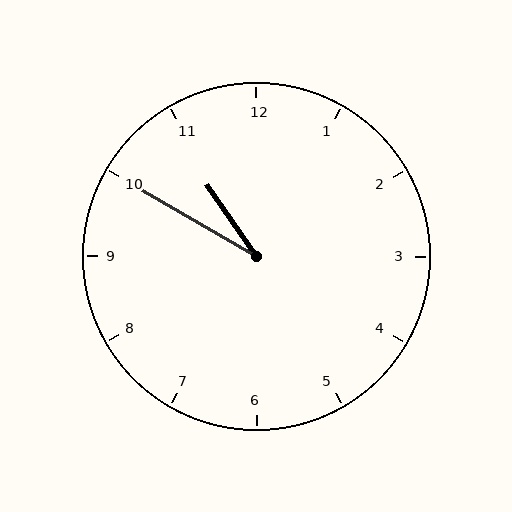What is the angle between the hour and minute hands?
Approximately 25 degrees.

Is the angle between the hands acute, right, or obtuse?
It is acute.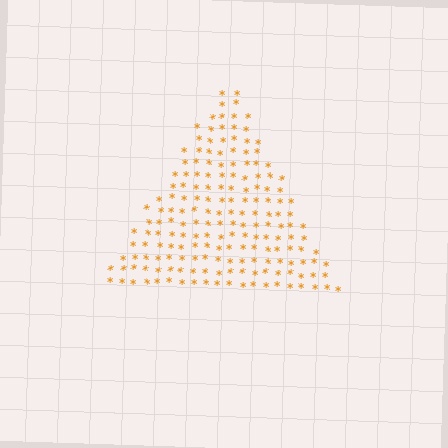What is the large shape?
The large shape is a triangle.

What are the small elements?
The small elements are asterisks.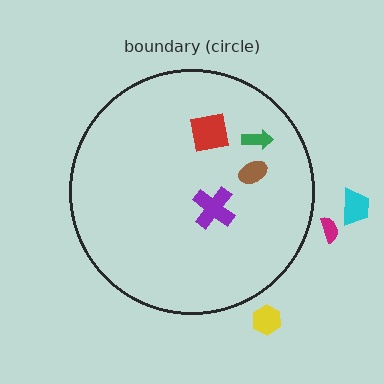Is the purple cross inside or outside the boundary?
Inside.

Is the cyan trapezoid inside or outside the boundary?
Outside.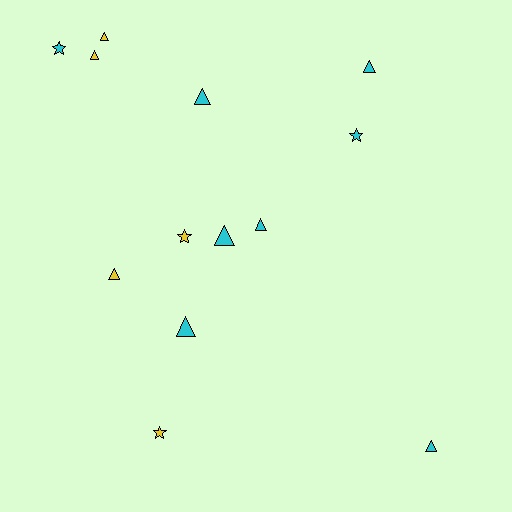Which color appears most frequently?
Cyan, with 8 objects.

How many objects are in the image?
There are 13 objects.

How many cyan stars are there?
There are 2 cyan stars.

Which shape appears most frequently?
Triangle, with 9 objects.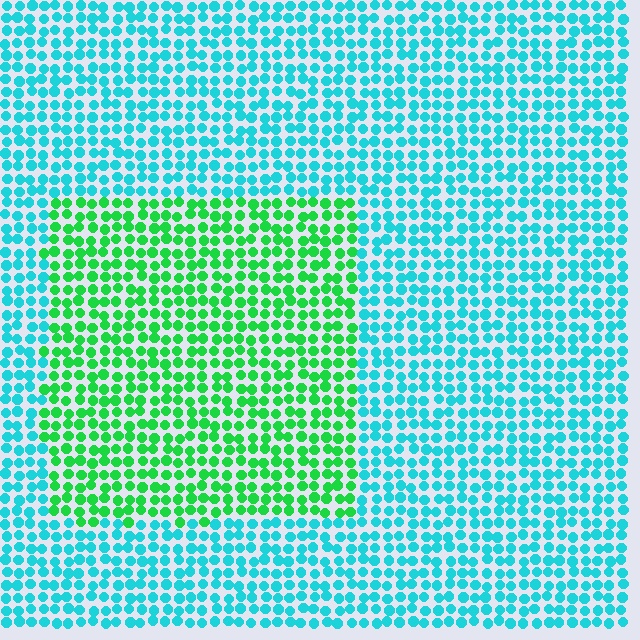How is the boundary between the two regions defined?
The boundary is defined purely by a slight shift in hue (about 50 degrees). Spacing, size, and orientation are identical on both sides.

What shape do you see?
I see a rectangle.